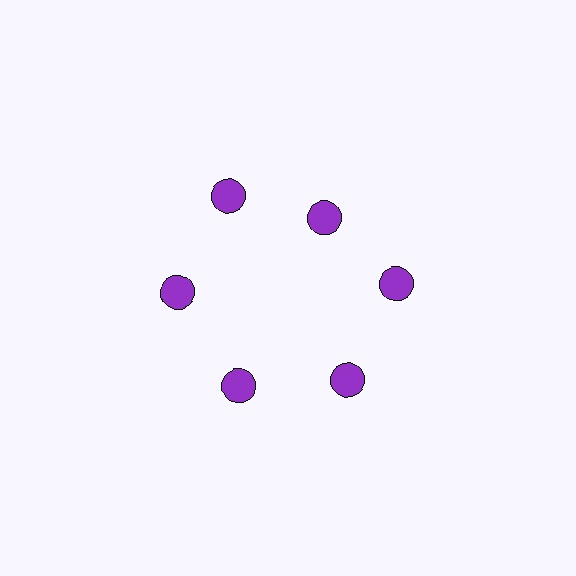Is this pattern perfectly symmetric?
No. The 6 purple circles are arranged in a ring, but one element near the 1 o'clock position is pulled inward toward the center, breaking the 6-fold rotational symmetry.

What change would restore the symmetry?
The symmetry would be restored by moving it outward, back onto the ring so that all 6 circles sit at equal angles and equal distance from the center.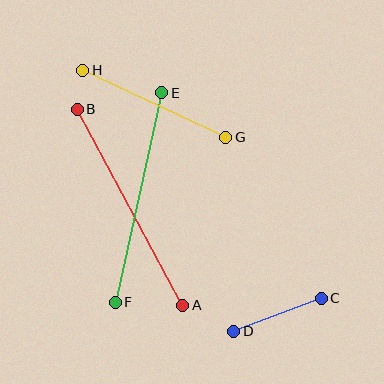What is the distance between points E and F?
The distance is approximately 215 pixels.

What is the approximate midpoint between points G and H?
The midpoint is at approximately (154, 104) pixels.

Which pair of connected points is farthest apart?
Points A and B are farthest apart.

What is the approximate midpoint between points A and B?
The midpoint is at approximately (130, 207) pixels.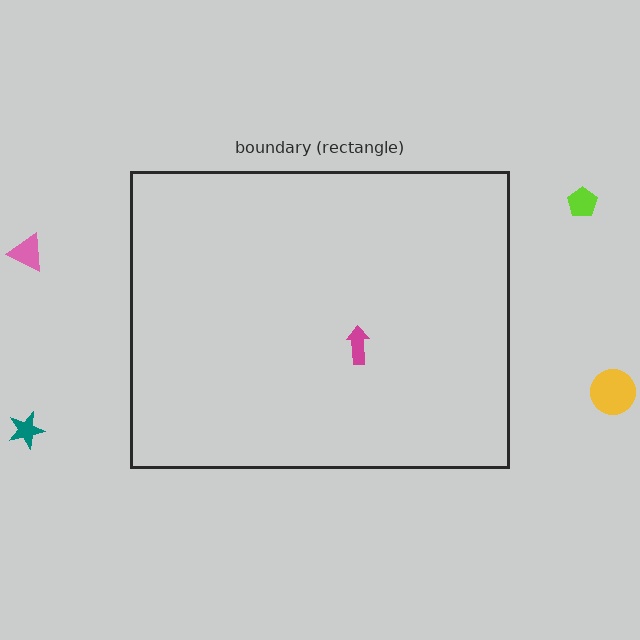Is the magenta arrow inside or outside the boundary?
Inside.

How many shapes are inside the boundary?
1 inside, 4 outside.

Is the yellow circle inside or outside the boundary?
Outside.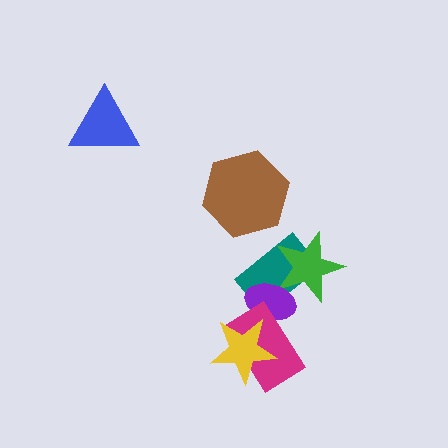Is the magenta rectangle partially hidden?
Yes, it is partially covered by another shape.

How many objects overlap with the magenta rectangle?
2 objects overlap with the magenta rectangle.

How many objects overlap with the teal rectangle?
2 objects overlap with the teal rectangle.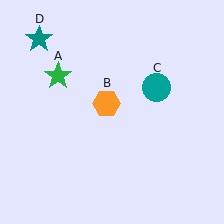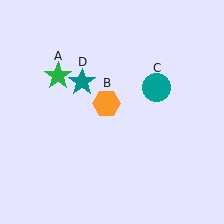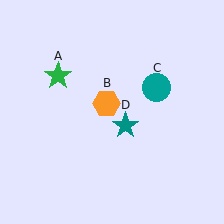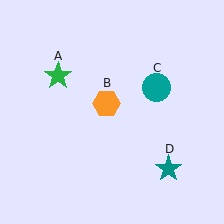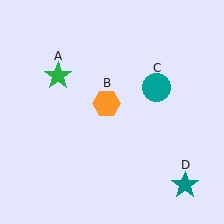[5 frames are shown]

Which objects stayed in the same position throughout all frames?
Green star (object A) and orange hexagon (object B) and teal circle (object C) remained stationary.